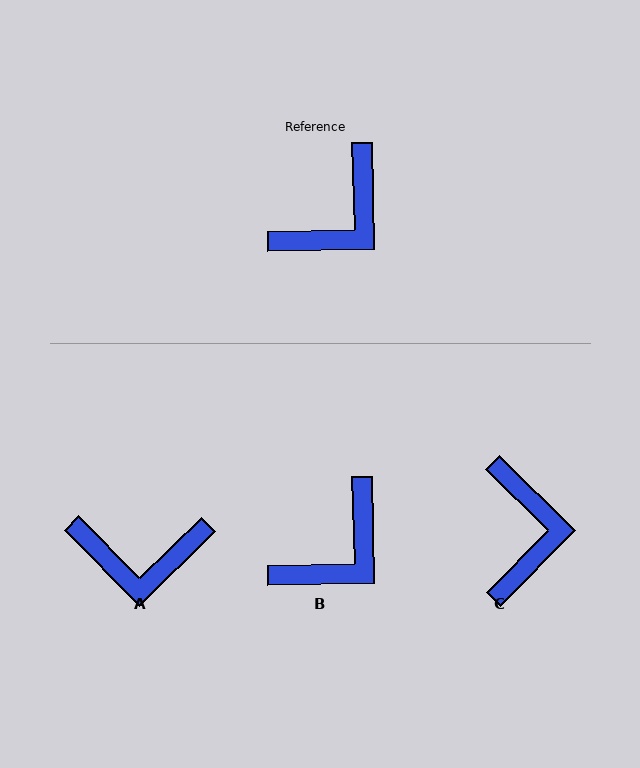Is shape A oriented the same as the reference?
No, it is off by about 47 degrees.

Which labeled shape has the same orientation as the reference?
B.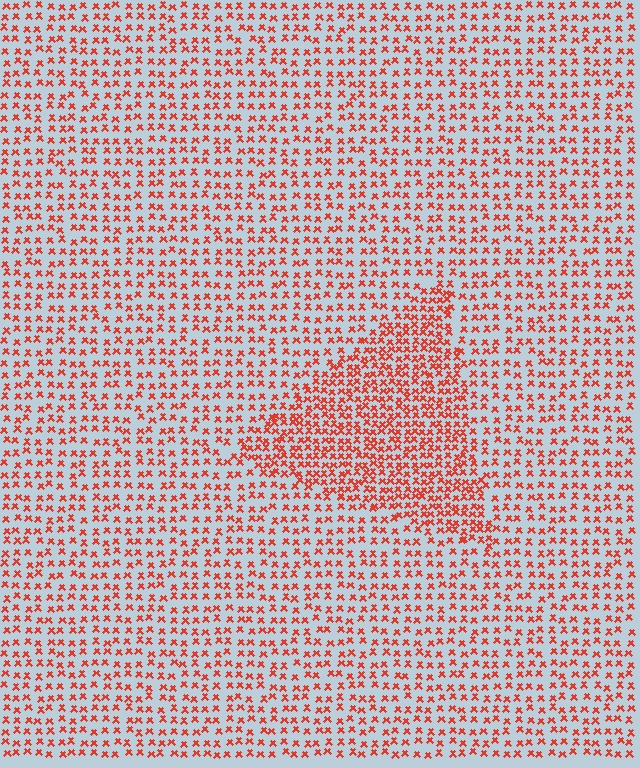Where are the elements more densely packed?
The elements are more densely packed inside the triangle boundary.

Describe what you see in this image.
The image contains small red elements arranged at two different densities. A triangle-shaped region is visible where the elements are more densely packed than the surrounding area.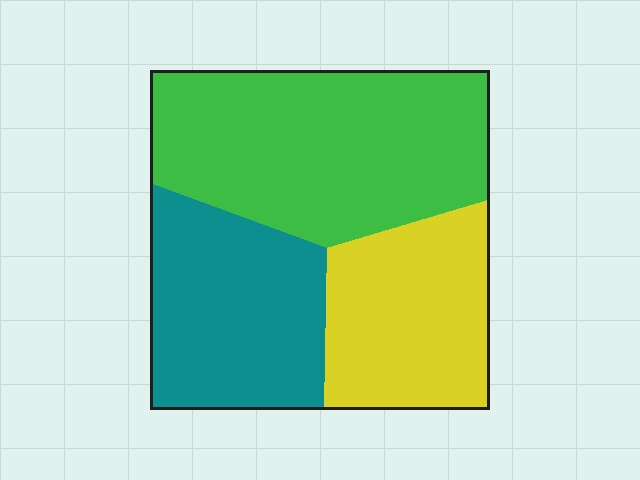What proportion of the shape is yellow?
Yellow takes up between a sixth and a third of the shape.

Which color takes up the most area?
Green, at roughly 45%.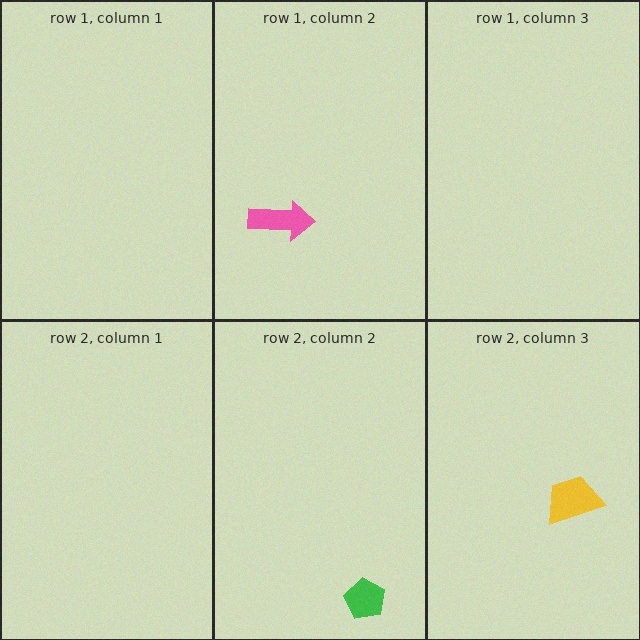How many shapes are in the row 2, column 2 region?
1.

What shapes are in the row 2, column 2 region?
The green pentagon.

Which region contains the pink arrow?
The row 1, column 2 region.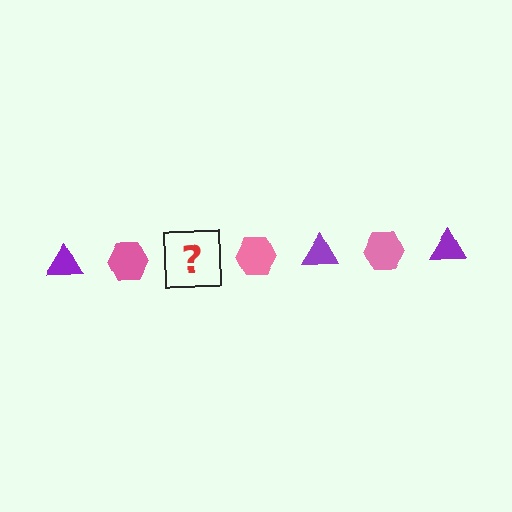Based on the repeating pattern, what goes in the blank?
The blank should be a purple triangle.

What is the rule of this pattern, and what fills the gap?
The rule is that the pattern alternates between purple triangle and pink hexagon. The gap should be filled with a purple triangle.